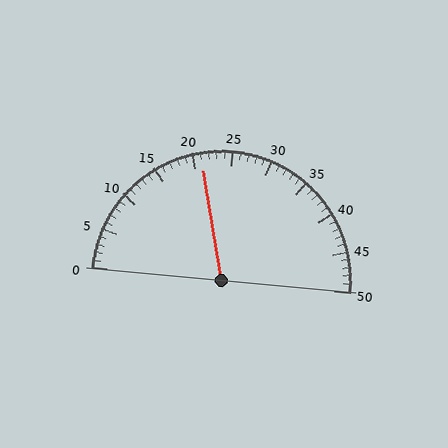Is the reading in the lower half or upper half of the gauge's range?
The reading is in the lower half of the range (0 to 50).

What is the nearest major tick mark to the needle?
The nearest major tick mark is 20.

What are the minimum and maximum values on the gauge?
The gauge ranges from 0 to 50.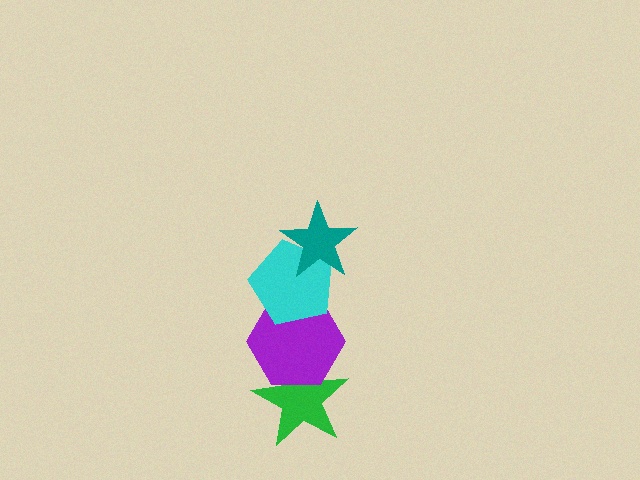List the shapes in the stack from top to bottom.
From top to bottom: the teal star, the cyan pentagon, the purple hexagon, the green star.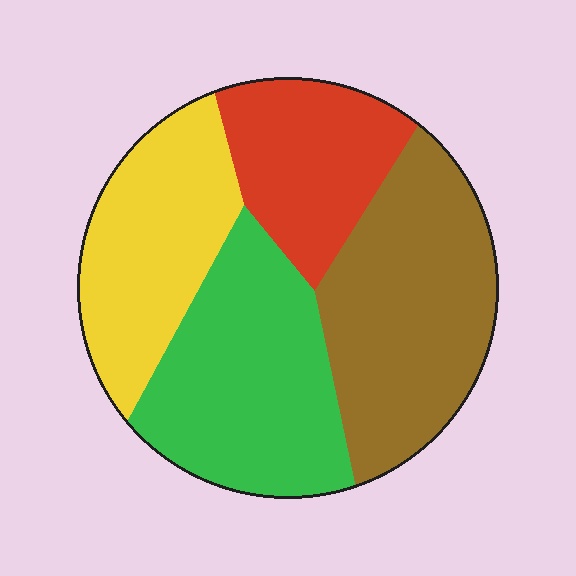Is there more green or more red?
Green.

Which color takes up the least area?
Red, at roughly 20%.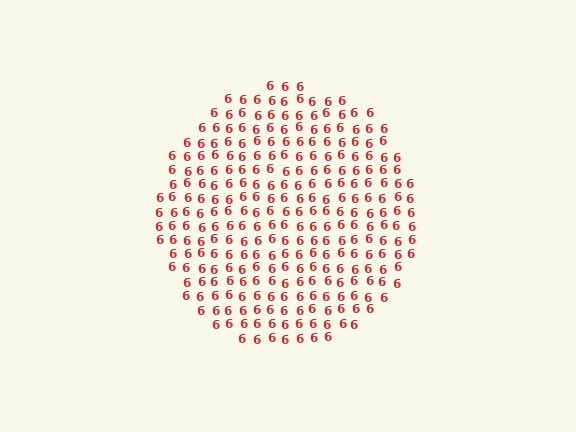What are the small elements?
The small elements are digit 6's.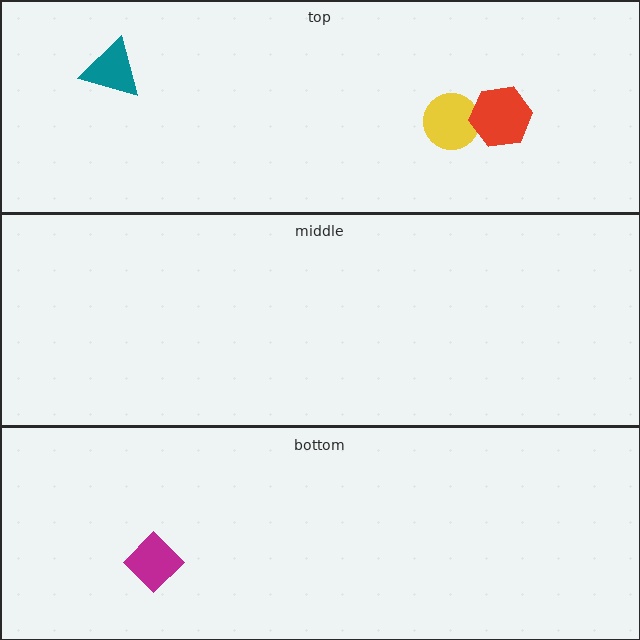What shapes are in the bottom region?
The magenta diamond.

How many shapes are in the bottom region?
1.